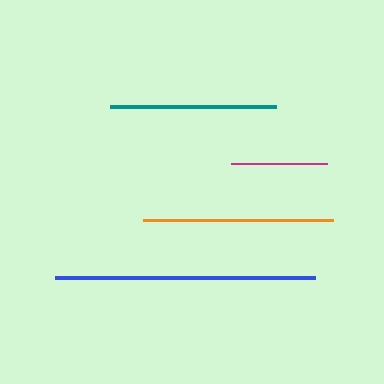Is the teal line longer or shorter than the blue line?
The blue line is longer than the teal line.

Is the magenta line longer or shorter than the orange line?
The orange line is longer than the magenta line.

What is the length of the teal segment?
The teal segment is approximately 166 pixels long.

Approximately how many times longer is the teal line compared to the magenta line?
The teal line is approximately 1.7 times the length of the magenta line.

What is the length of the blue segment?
The blue segment is approximately 259 pixels long.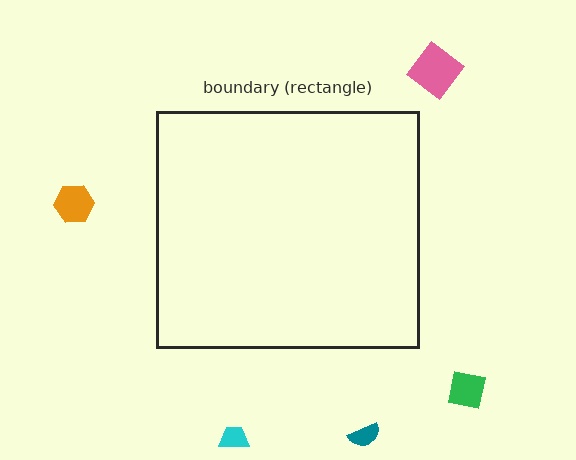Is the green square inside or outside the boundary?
Outside.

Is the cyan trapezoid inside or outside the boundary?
Outside.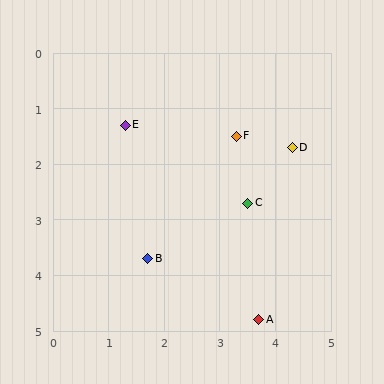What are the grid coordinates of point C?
Point C is at approximately (3.5, 2.7).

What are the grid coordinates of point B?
Point B is at approximately (1.7, 3.7).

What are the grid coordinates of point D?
Point D is at approximately (4.3, 1.7).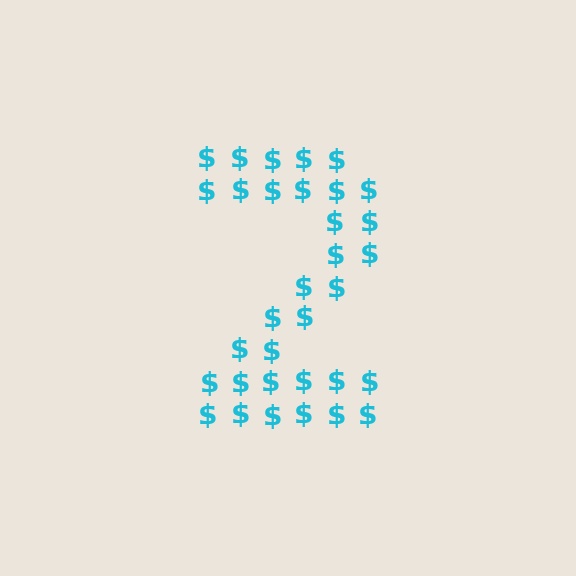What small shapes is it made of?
It is made of small dollar signs.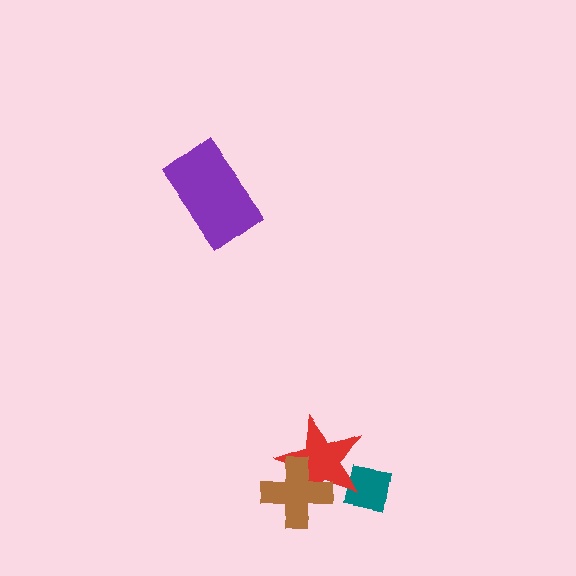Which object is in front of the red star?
The brown cross is in front of the red star.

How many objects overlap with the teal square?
1 object overlaps with the teal square.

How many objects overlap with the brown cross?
1 object overlaps with the brown cross.